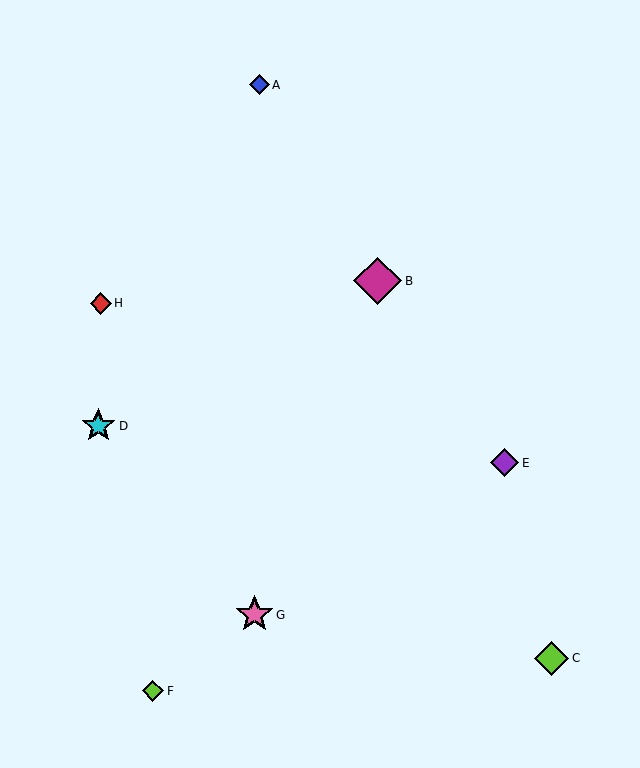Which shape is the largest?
The magenta diamond (labeled B) is the largest.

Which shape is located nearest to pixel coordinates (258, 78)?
The blue diamond (labeled A) at (259, 85) is nearest to that location.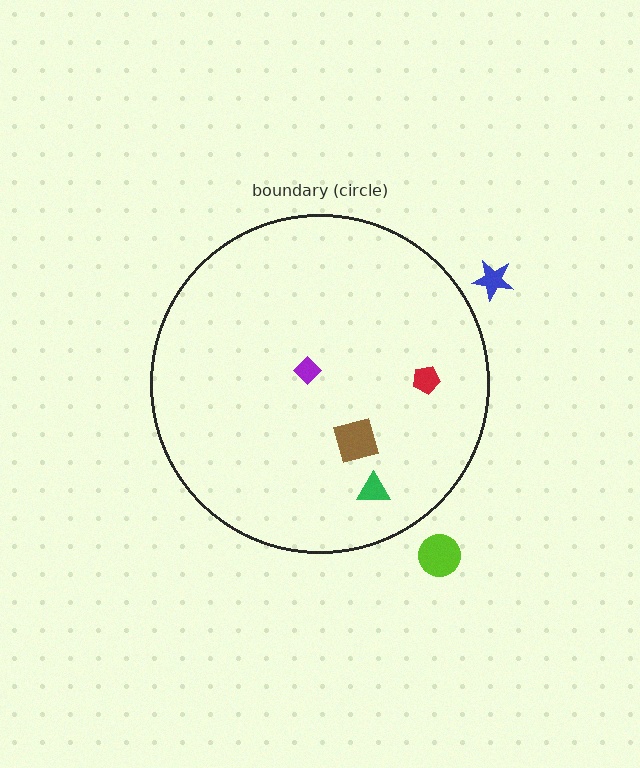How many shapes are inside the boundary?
4 inside, 2 outside.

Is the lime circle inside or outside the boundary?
Outside.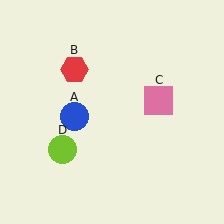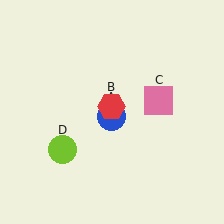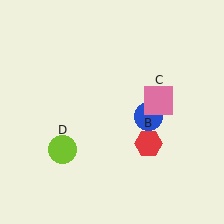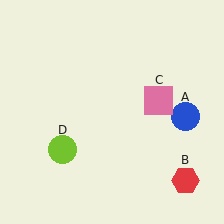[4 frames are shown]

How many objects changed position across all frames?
2 objects changed position: blue circle (object A), red hexagon (object B).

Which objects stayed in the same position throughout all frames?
Pink square (object C) and lime circle (object D) remained stationary.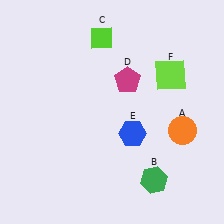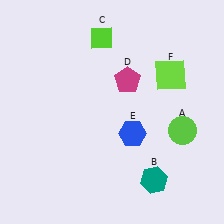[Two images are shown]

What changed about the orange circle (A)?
In Image 1, A is orange. In Image 2, it changed to lime.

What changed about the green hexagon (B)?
In Image 1, B is green. In Image 2, it changed to teal.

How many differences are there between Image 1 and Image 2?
There are 2 differences between the two images.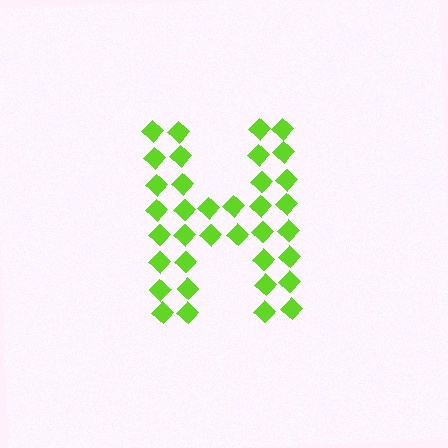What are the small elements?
The small elements are diamonds.